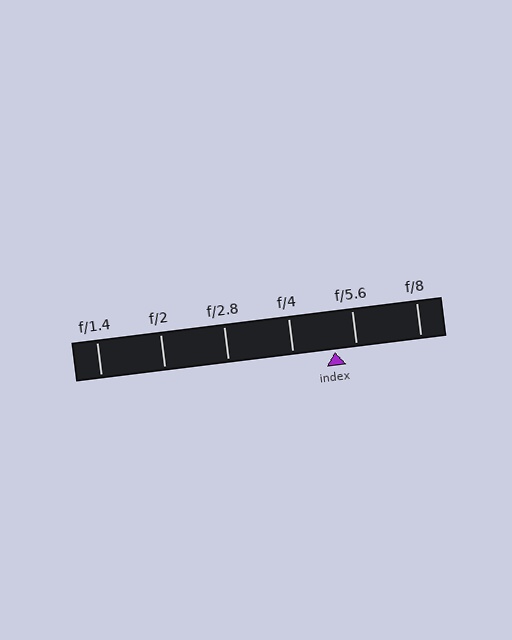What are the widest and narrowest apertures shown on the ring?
The widest aperture shown is f/1.4 and the narrowest is f/8.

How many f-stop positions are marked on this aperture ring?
There are 6 f-stop positions marked.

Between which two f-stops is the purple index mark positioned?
The index mark is between f/4 and f/5.6.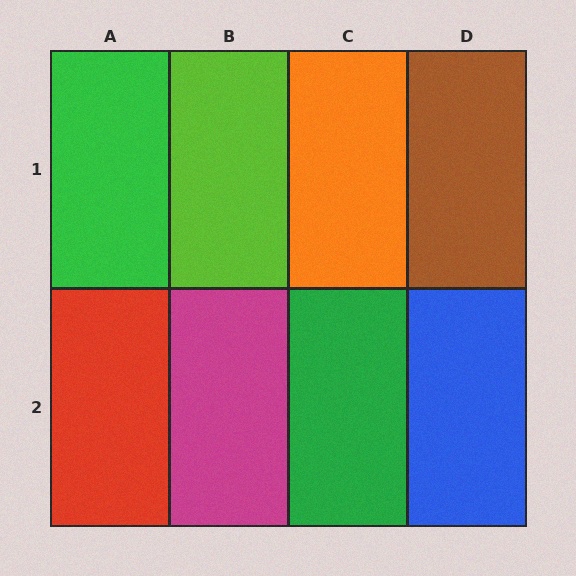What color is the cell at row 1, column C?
Orange.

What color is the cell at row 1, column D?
Brown.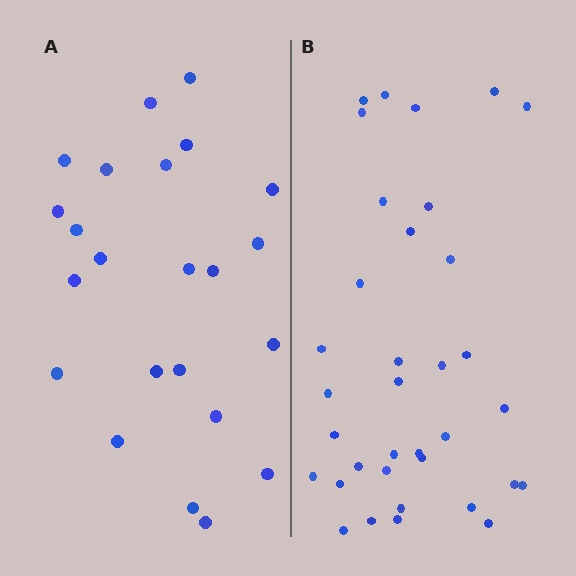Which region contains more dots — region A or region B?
Region B (the right region) has more dots.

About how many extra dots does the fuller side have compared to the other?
Region B has roughly 12 or so more dots than region A.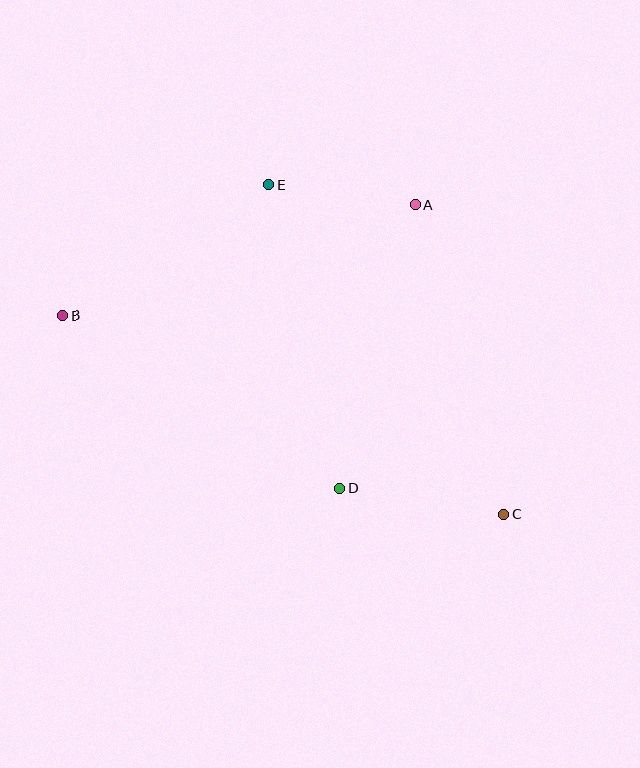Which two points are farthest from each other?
Points B and C are farthest from each other.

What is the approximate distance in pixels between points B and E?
The distance between B and E is approximately 244 pixels.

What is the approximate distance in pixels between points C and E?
The distance between C and E is approximately 404 pixels.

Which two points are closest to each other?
Points A and E are closest to each other.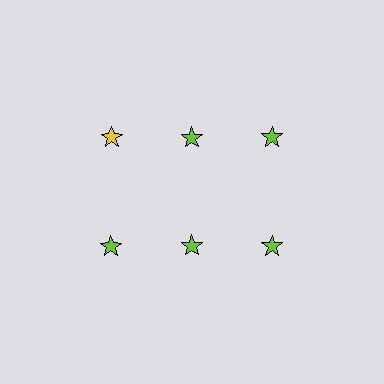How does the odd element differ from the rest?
It has a different color: yellow instead of lime.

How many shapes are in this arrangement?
There are 6 shapes arranged in a grid pattern.